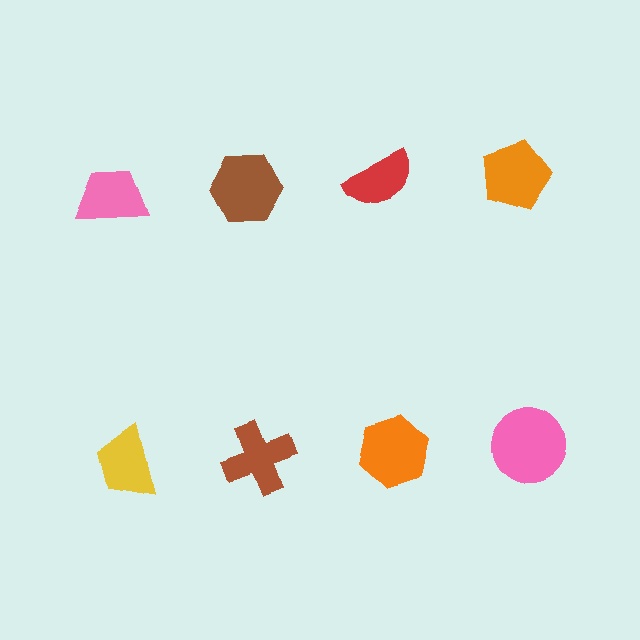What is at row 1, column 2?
A brown hexagon.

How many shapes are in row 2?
4 shapes.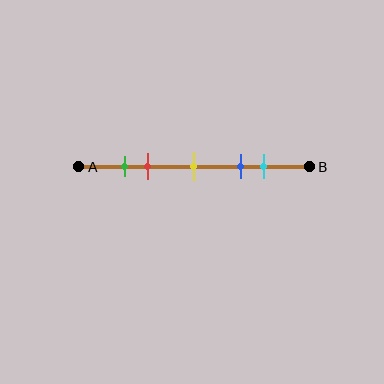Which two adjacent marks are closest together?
The green and red marks are the closest adjacent pair.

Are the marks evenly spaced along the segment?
No, the marks are not evenly spaced.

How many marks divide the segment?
There are 5 marks dividing the segment.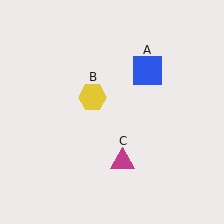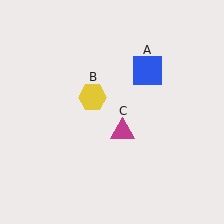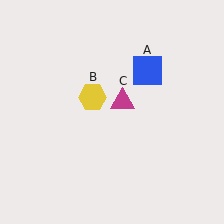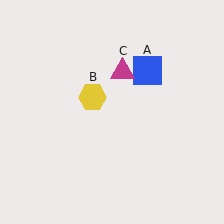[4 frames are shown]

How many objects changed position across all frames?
1 object changed position: magenta triangle (object C).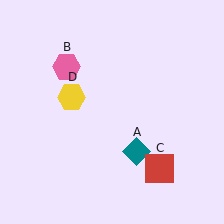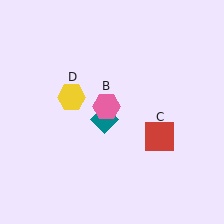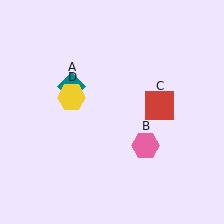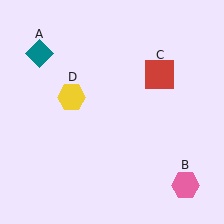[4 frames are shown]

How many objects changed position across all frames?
3 objects changed position: teal diamond (object A), pink hexagon (object B), red square (object C).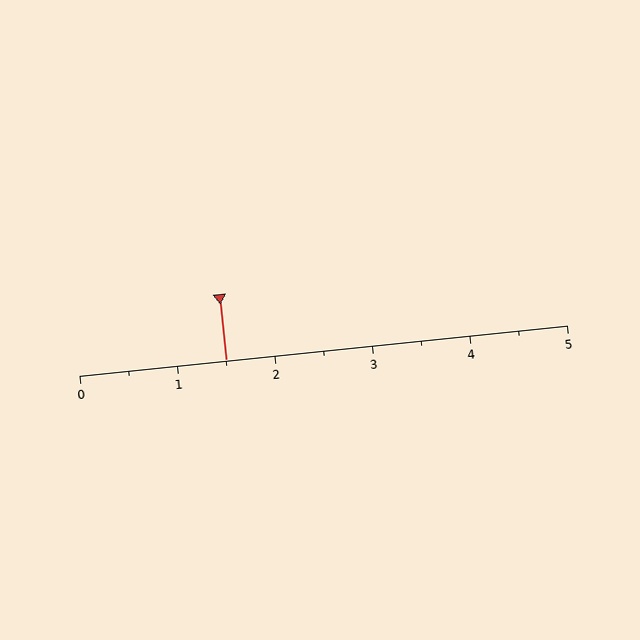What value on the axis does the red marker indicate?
The marker indicates approximately 1.5.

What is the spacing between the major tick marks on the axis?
The major ticks are spaced 1 apart.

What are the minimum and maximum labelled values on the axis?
The axis runs from 0 to 5.